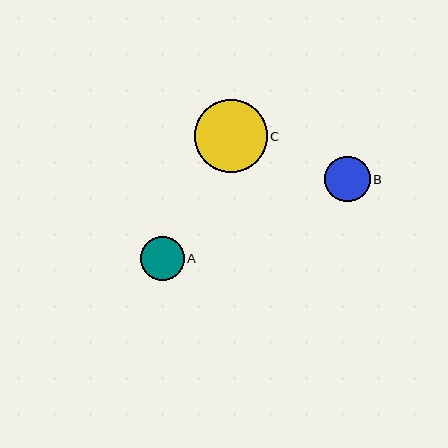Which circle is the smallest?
Circle A is the smallest with a size of approximately 44 pixels.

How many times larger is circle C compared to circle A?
Circle C is approximately 1.7 times the size of circle A.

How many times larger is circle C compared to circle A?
Circle C is approximately 1.7 times the size of circle A.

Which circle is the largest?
Circle C is the largest with a size of approximately 73 pixels.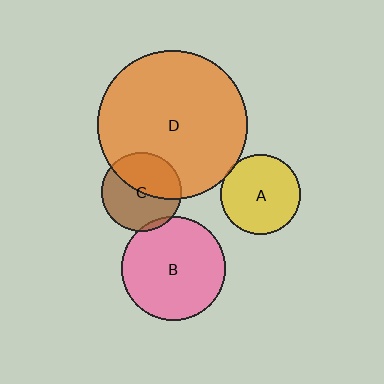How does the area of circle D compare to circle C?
Approximately 3.5 times.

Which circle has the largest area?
Circle D (orange).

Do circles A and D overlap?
Yes.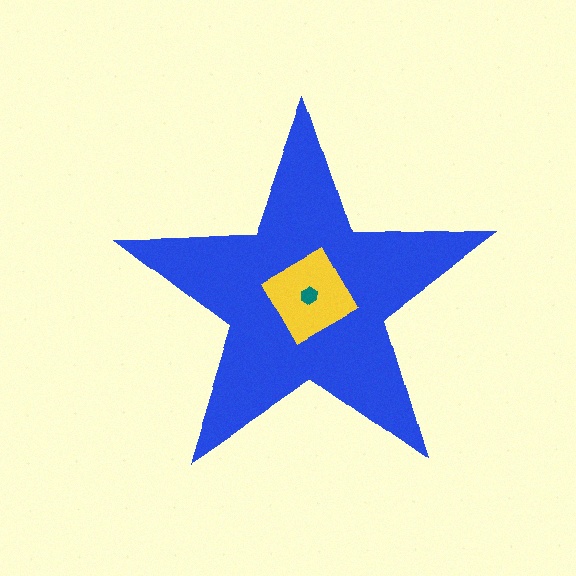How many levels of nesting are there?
3.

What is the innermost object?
The teal hexagon.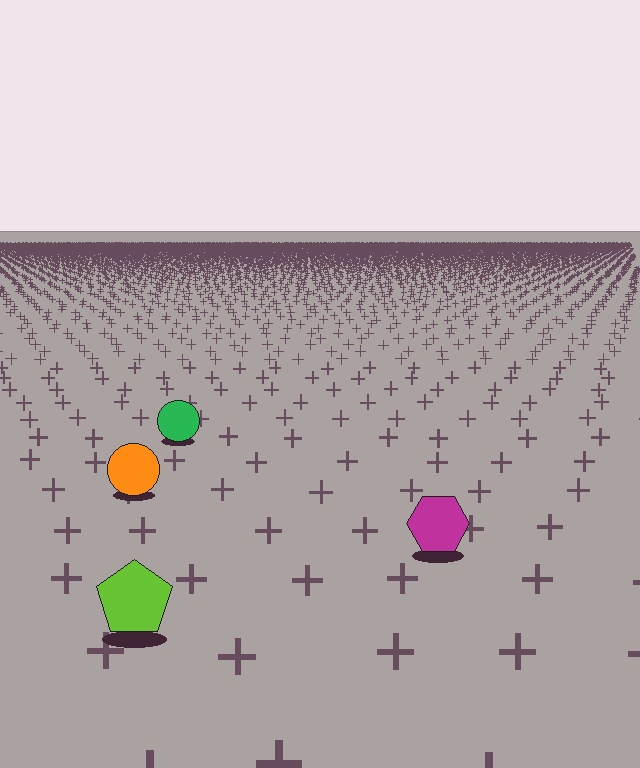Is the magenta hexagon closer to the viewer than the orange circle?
Yes. The magenta hexagon is closer — you can tell from the texture gradient: the ground texture is coarser near it.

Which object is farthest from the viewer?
The green circle is farthest from the viewer. It appears smaller and the ground texture around it is denser.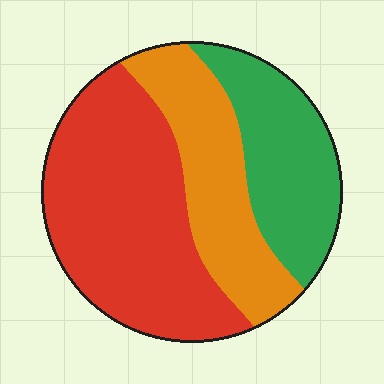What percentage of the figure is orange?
Orange covers roughly 25% of the figure.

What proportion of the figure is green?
Green takes up about one quarter (1/4) of the figure.